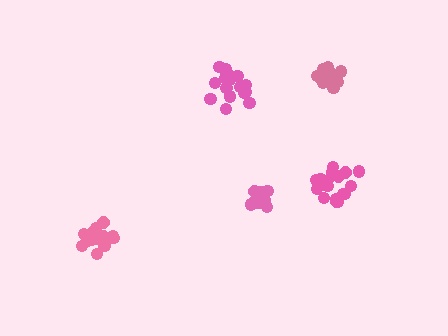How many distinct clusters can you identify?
There are 5 distinct clusters.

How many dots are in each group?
Group 1: 14 dots, Group 2: 17 dots, Group 3: 17 dots, Group 4: 18 dots, Group 5: 15 dots (81 total).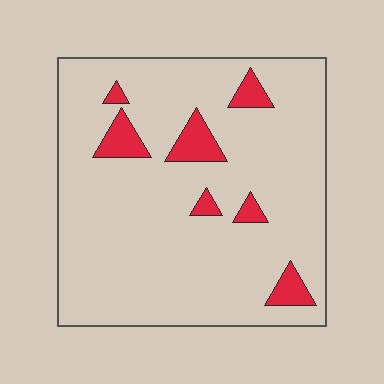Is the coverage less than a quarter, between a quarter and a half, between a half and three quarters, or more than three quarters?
Less than a quarter.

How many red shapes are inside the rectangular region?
7.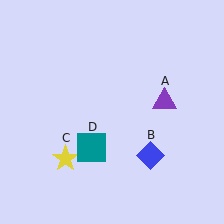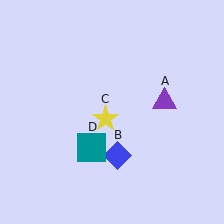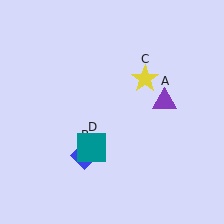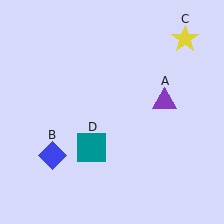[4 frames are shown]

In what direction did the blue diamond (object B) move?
The blue diamond (object B) moved left.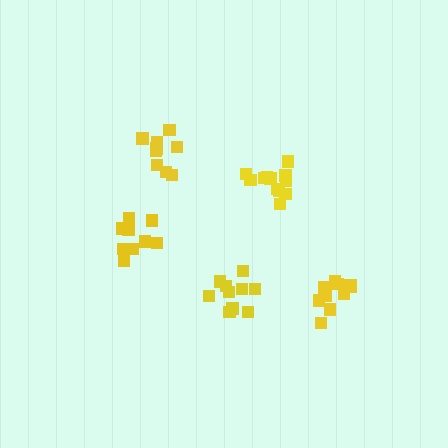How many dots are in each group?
Group 1: 10 dots, Group 2: 9 dots, Group 3: 10 dots, Group 4: 12 dots, Group 5: 9 dots (50 total).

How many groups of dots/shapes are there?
There are 5 groups.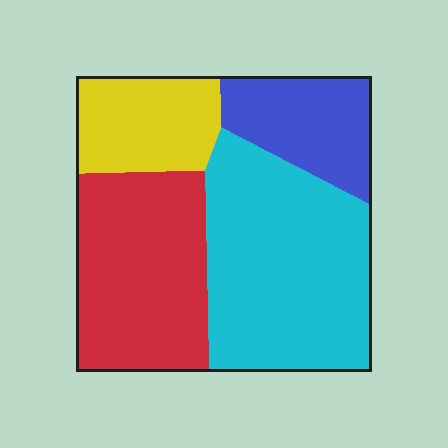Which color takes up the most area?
Cyan, at roughly 40%.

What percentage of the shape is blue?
Blue takes up less than a sixth of the shape.